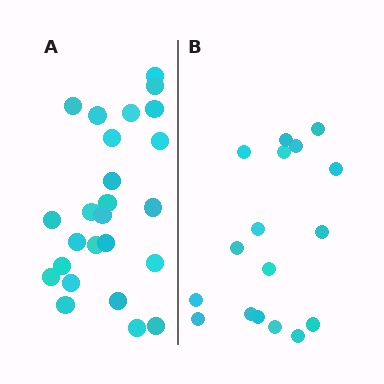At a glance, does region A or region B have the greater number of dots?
Region A (the left region) has more dots.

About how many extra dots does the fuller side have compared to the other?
Region A has roughly 8 or so more dots than region B.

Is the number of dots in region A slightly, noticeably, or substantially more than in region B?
Region A has substantially more. The ratio is roughly 1.5 to 1.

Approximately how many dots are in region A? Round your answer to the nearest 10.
About 20 dots. (The exact count is 25, which rounds to 20.)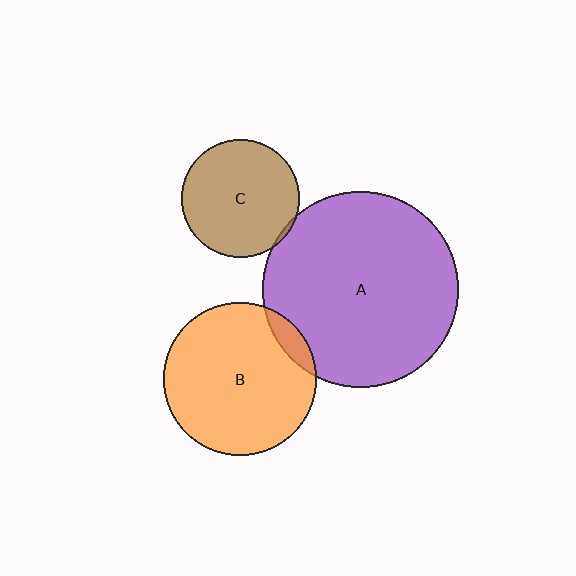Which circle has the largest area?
Circle A (purple).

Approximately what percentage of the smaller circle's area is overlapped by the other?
Approximately 10%.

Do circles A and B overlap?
Yes.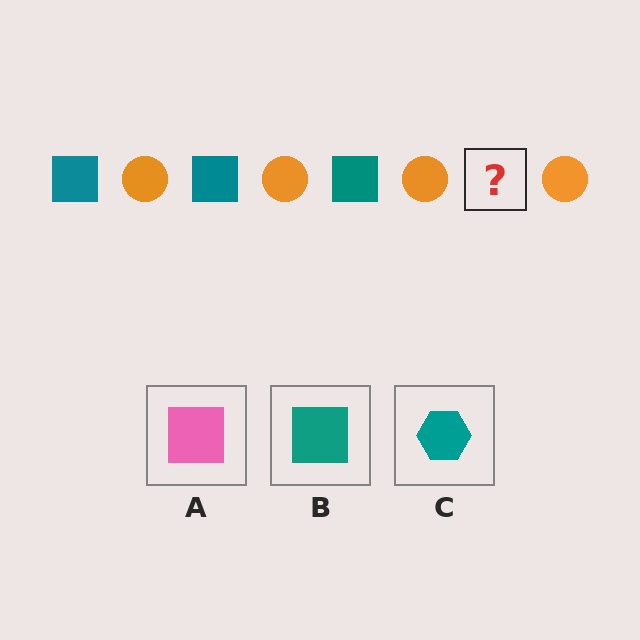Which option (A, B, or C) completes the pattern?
B.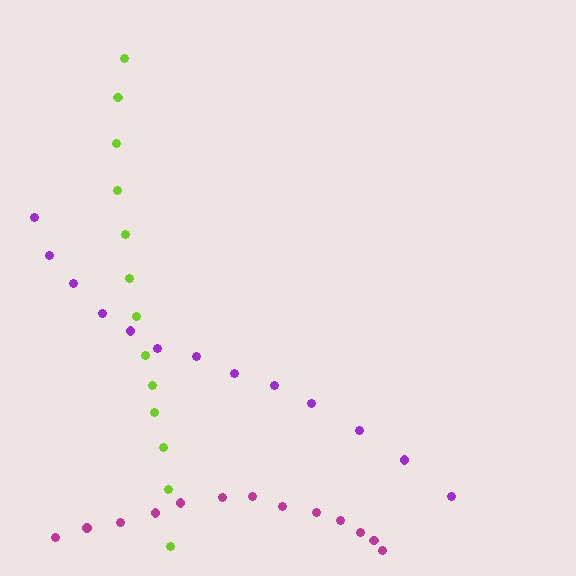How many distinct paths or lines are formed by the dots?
There are 3 distinct paths.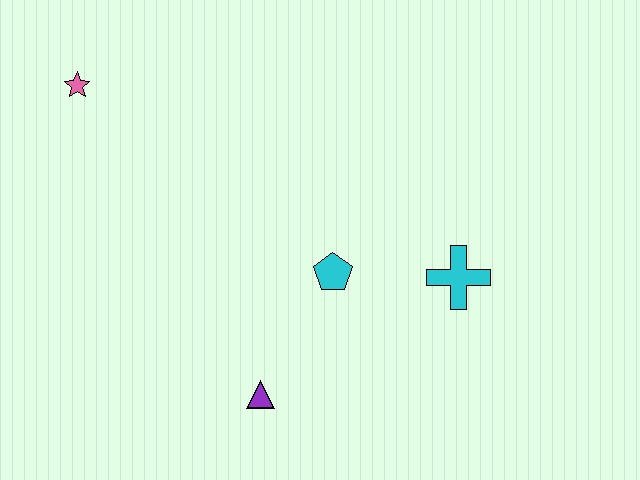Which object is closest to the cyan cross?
The cyan pentagon is closest to the cyan cross.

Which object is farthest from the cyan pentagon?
The pink star is farthest from the cyan pentagon.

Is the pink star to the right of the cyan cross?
No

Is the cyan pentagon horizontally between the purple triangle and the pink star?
No